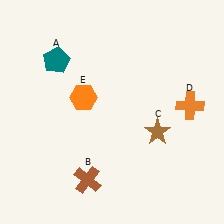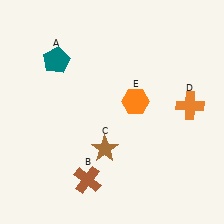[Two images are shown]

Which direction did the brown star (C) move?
The brown star (C) moved left.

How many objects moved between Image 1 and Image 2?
2 objects moved between the two images.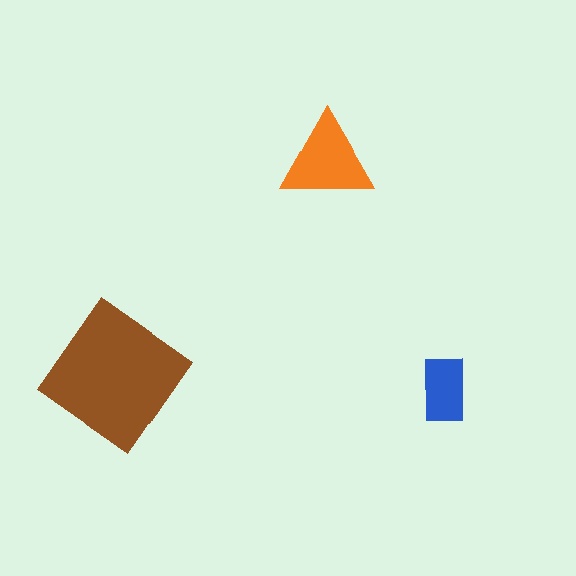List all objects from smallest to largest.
The blue rectangle, the orange triangle, the brown diamond.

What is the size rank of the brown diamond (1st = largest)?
1st.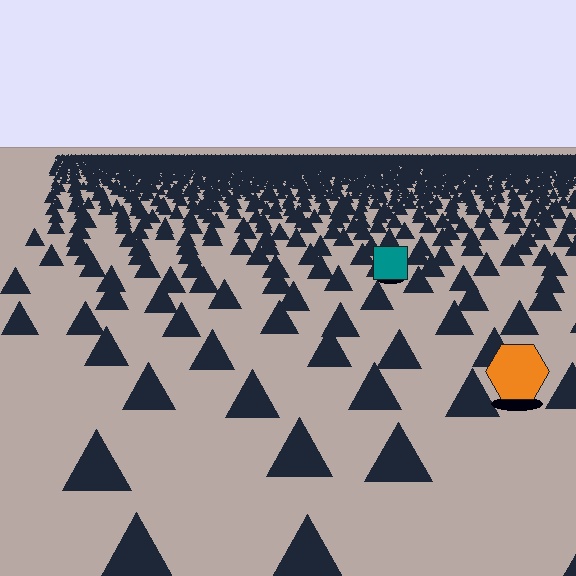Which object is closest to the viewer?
The orange hexagon is closest. The texture marks near it are larger and more spread out.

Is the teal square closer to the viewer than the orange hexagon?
No. The orange hexagon is closer — you can tell from the texture gradient: the ground texture is coarser near it.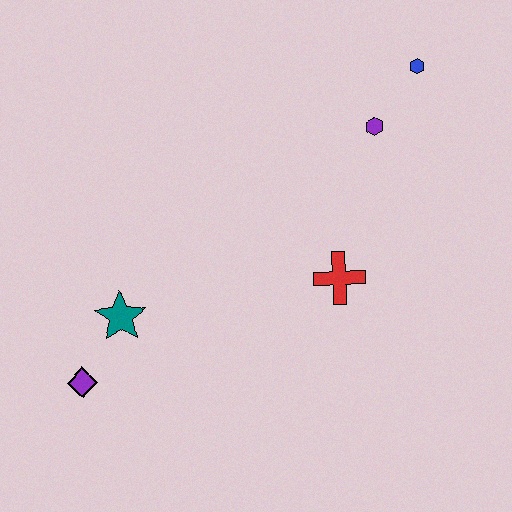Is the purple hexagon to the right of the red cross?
Yes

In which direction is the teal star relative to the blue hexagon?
The teal star is to the left of the blue hexagon.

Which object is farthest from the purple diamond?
The blue hexagon is farthest from the purple diamond.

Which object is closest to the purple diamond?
The teal star is closest to the purple diamond.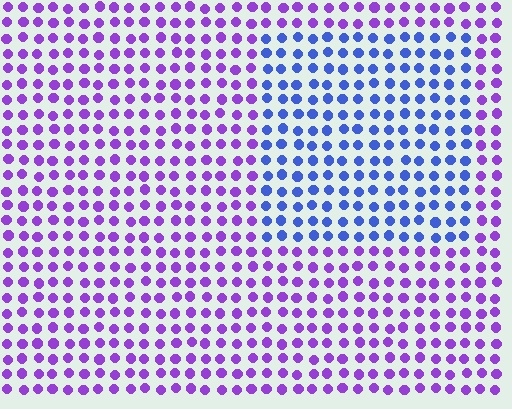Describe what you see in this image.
The image is filled with small purple elements in a uniform arrangement. A rectangle-shaped region is visible where the elements are tinted to a slightly different hue, forming a subtle color boundary.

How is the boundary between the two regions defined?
The boundary is defined purely by a slight shift in hue (about 47 degrees). Spacing, size, and orientation are identical on both sides.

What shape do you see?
I see a rectangle.